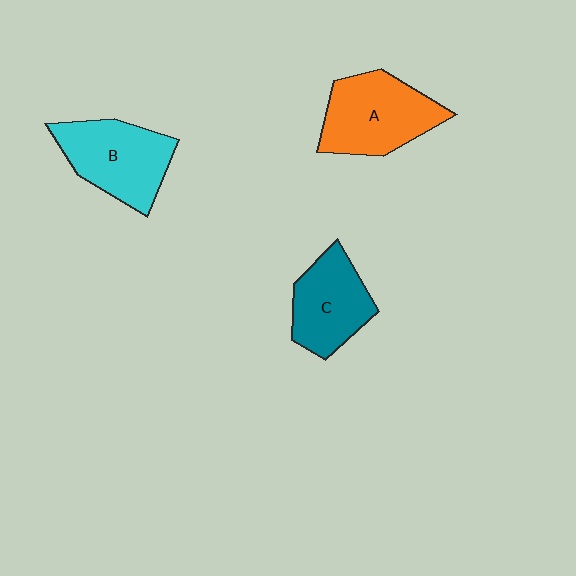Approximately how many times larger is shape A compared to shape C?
Approximately 1.2 times.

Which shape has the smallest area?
Shape C (teal).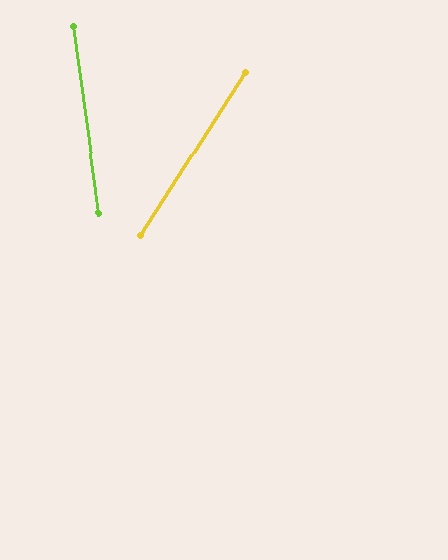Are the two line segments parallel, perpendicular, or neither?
Neither parallel nor perpendicular — they differ by about 41°.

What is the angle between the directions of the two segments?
Approximately 41 degrees.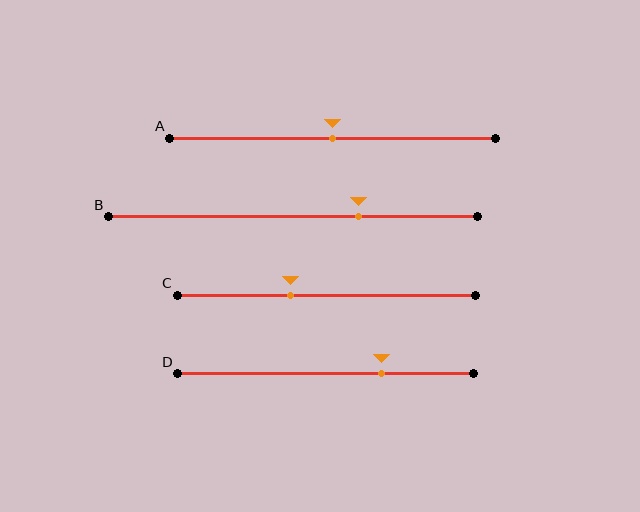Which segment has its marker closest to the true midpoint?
Segment A has its marker closest to the true midpoint.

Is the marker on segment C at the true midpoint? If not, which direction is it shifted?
No, the marker on segment C is shifted to the left by about 12% of the segment length.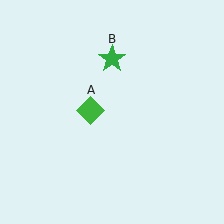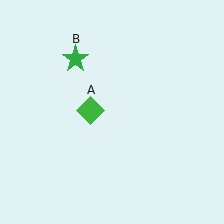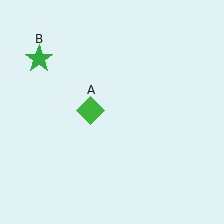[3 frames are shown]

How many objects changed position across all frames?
1 object changed position: green star (object B).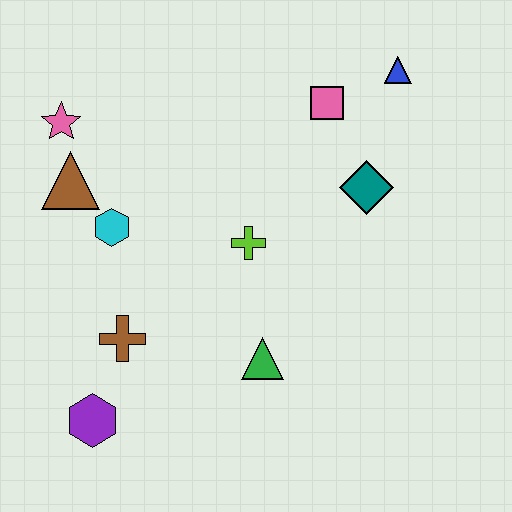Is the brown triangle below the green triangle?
No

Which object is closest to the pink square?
The blue triangle is closest to the pink square.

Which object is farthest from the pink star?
The blue triangle is farthest from the pink star.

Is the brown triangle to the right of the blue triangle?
No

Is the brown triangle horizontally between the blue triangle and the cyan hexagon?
No